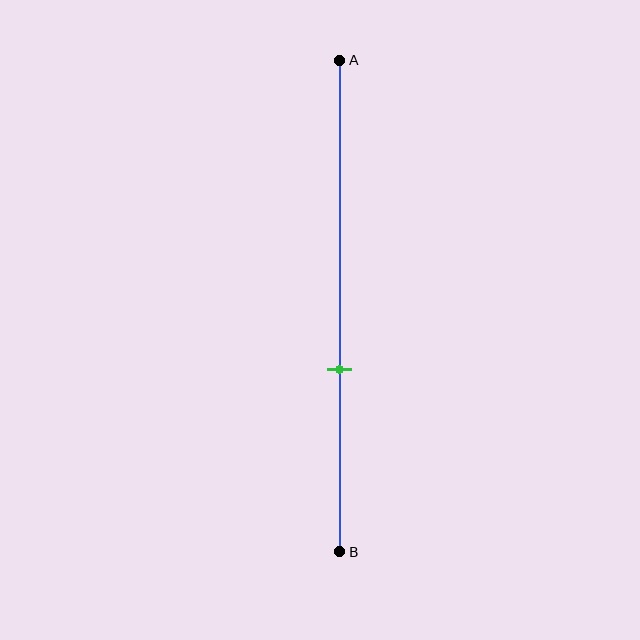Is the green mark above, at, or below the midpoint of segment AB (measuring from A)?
The green mark is below the midpoint of segment AB.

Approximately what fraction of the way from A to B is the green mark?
The green mark is approximately 65% of the way from A to B.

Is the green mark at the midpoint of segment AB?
No, the mark is at about 65% from A, not at the 50% midpoint.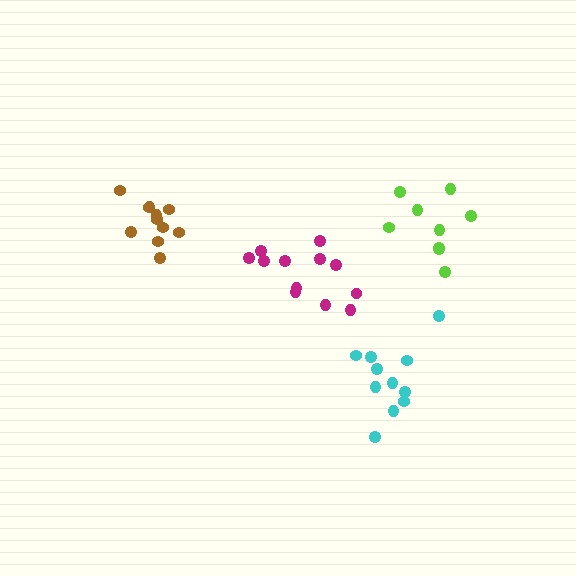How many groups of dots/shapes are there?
There are 4 groups.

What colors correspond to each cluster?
The clusters are colored: lime, brown, cyan, magenta.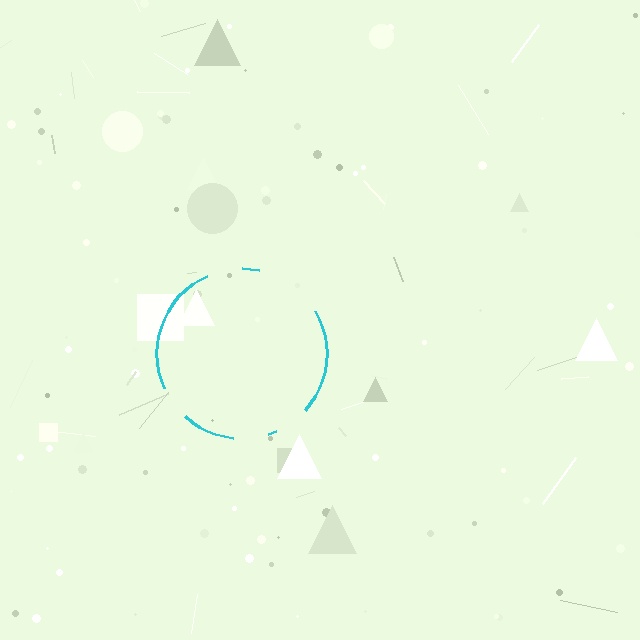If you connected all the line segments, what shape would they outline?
They would outline a circle.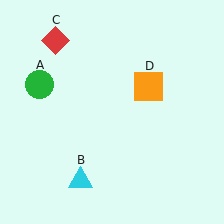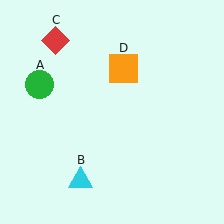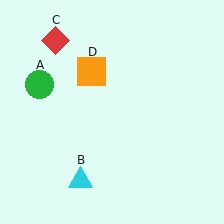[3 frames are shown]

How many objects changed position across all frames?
1 object changed position: orange square (object D).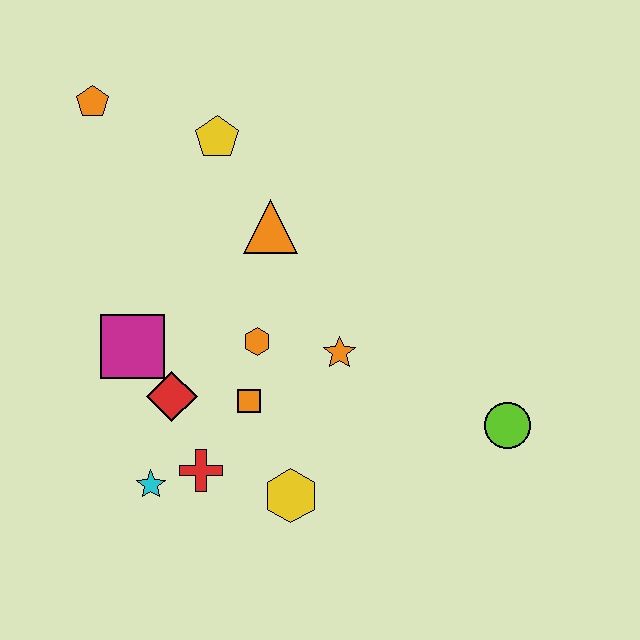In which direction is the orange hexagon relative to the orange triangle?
The orange hexagon is below the orange triangle.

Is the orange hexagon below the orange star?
No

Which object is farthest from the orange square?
The orange pentagon is farthest from the orange square.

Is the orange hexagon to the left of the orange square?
No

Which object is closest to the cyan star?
The red cross is closest to the cyan star.